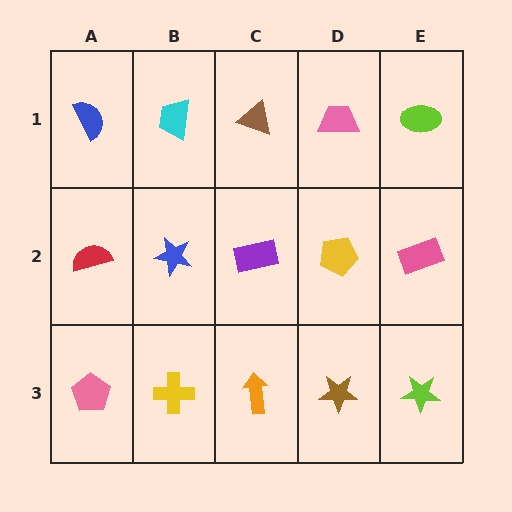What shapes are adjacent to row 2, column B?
A cyan trapezoid (row 1, column B), a yellow cross (row 3, column B), a red semicircle (row 2, column A), a purple rectangle (row 2, column C).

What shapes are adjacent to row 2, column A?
A blue semicircle (row 1, column A), a pink pentagon (row 3, column A), a blue star (row 2, column B).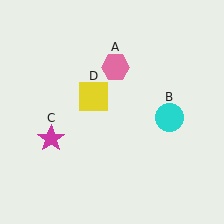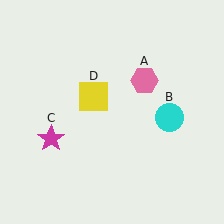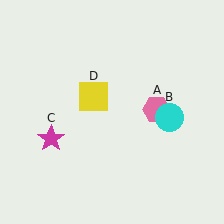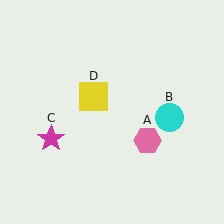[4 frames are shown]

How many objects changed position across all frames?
1 object changed position: pink hexagon (object A).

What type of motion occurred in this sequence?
The pink hexagon (object A) rotated clockwise around the center of the scene.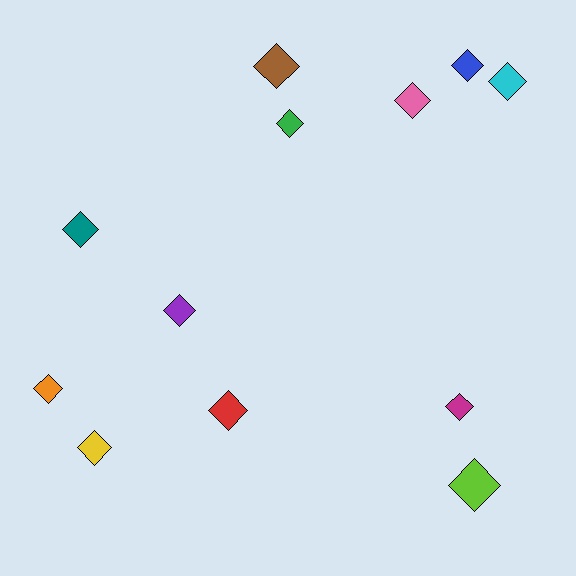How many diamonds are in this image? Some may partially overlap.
There are 12 diamonds.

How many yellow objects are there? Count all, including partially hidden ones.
There is 1 yellow object.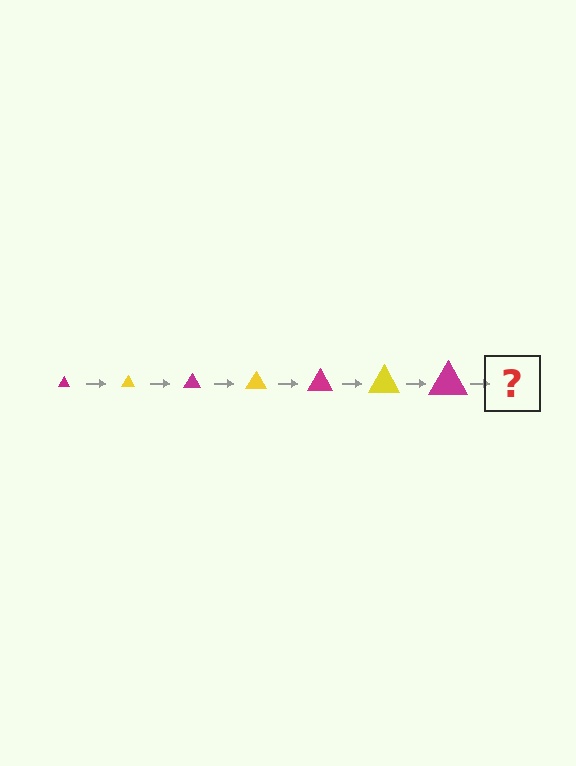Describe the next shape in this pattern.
It should be a yellow triangle, larger than the previous one.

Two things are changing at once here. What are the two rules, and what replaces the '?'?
The two rules are that the triangle grows larger each step and the color cycles through magenta and yellow. The '?' should be a yellow triangle, larger than the previous one.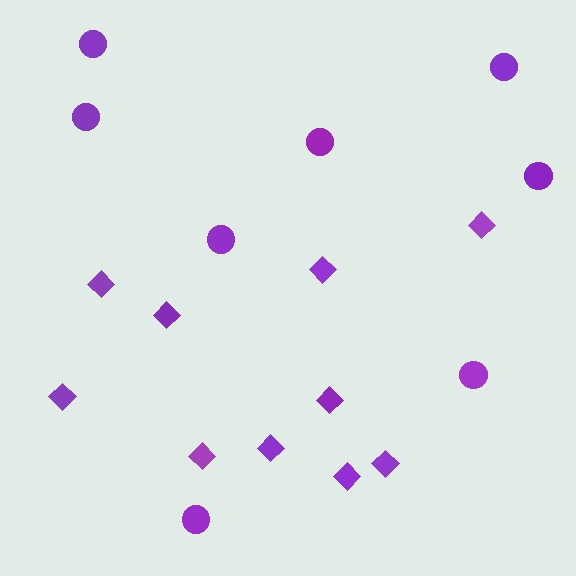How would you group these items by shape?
There are 2 groups: one group of diamonds (10) and one group of circles (8).